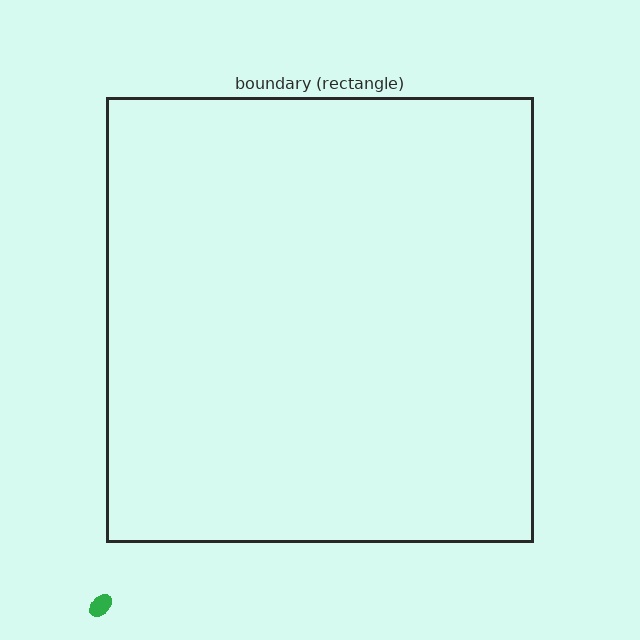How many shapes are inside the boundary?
0 inside, 1 outside.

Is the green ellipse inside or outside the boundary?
Outside.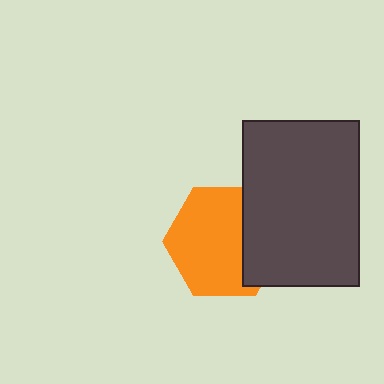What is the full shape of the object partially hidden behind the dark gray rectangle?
The partially hidden object is an orange hexagon.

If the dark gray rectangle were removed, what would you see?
You would see the complete orange hexagon.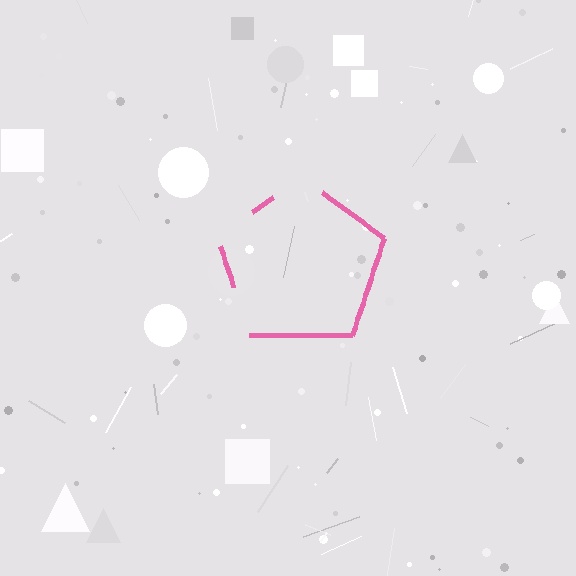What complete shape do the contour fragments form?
The contour fragments form a pentagon.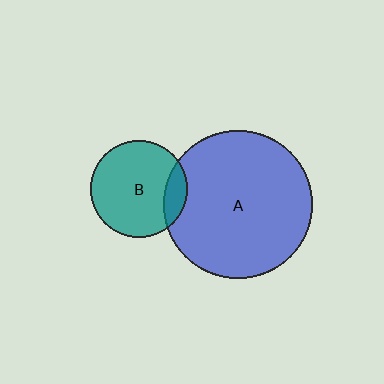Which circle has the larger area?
Circle A (blue).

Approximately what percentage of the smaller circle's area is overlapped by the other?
Approximately 15%.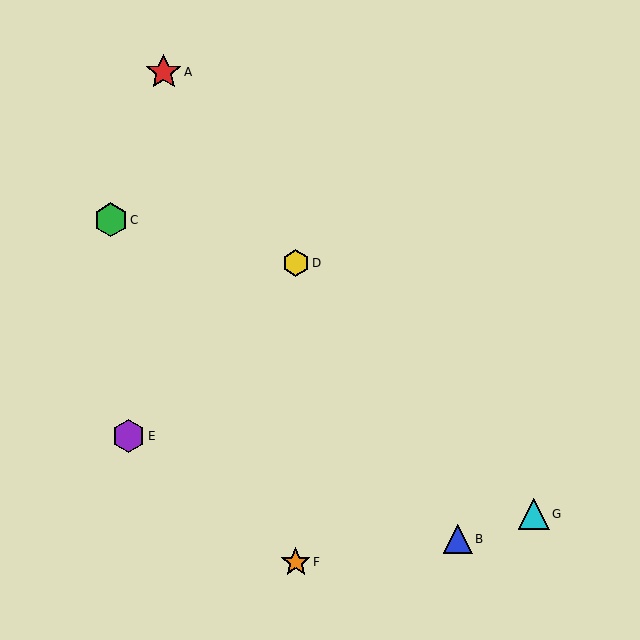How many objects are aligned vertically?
2 objects (D, F) are aligned vertically.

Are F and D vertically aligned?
Yes, both are at x≈296.